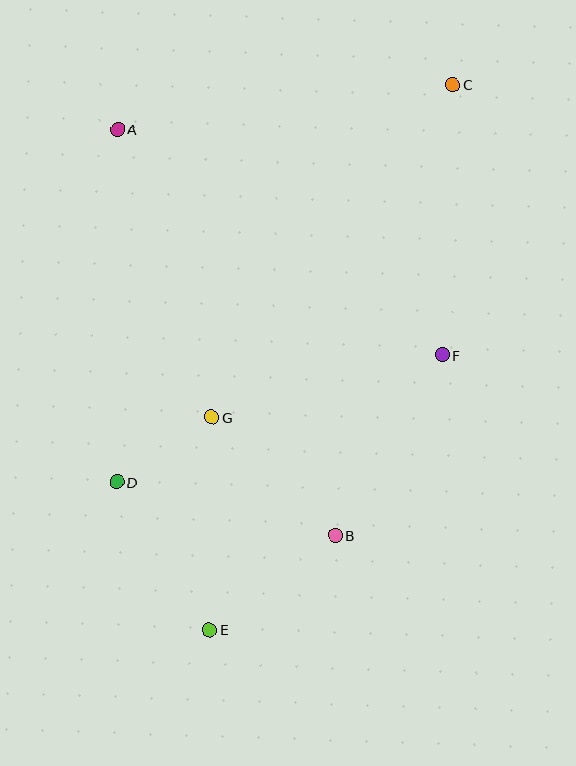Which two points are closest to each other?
Points D and G are closest to each other.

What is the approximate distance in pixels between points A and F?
The distance between A and F is approximately 395 pixels.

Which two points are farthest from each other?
Points C and E are farthest from each other.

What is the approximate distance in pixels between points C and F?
The distance between C and F is approximately 271 pixels.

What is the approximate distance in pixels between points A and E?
The distance between A and E is approximately 509 pixels.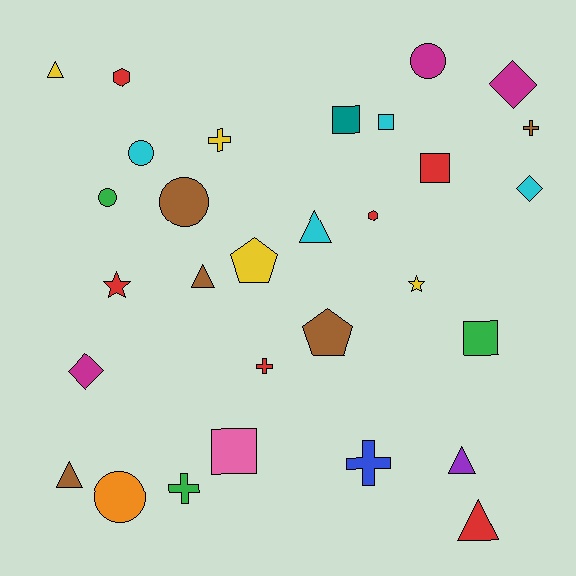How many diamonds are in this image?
There are 3 diamonds.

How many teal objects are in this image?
There is 1 teal object.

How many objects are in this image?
There are 30 objects.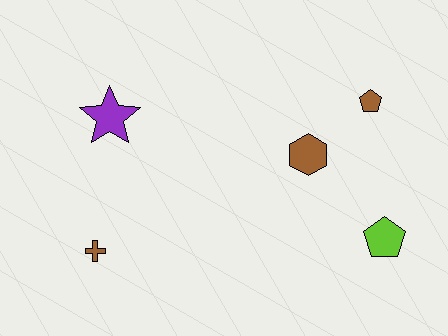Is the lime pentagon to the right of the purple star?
Yes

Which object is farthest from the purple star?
The lime pentagon is farthest from the purple star.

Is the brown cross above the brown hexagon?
No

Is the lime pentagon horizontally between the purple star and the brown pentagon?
No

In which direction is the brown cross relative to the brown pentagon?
The brown cross is to the left of the brown pentagon.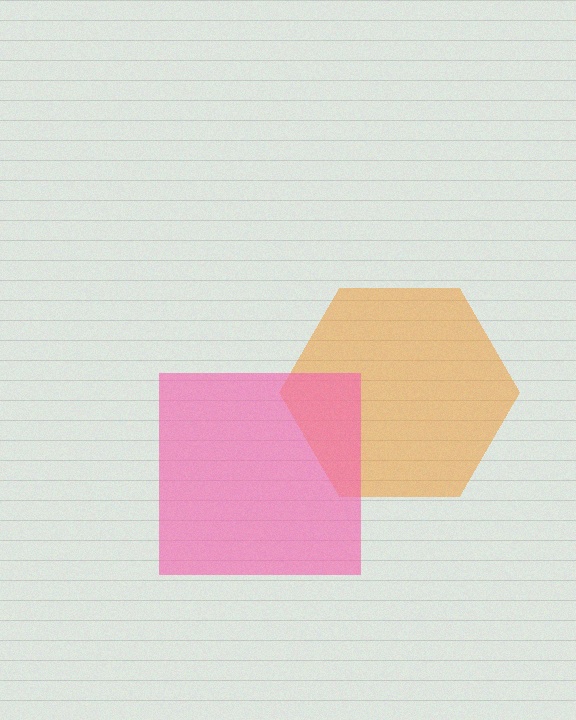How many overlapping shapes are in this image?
There are 2 overlapping shapes in the image.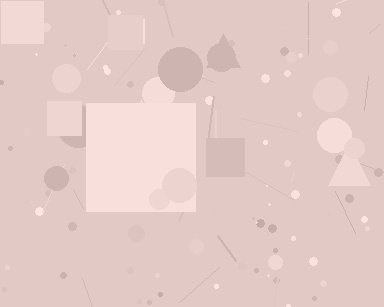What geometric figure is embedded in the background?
A square is embedded in the background.